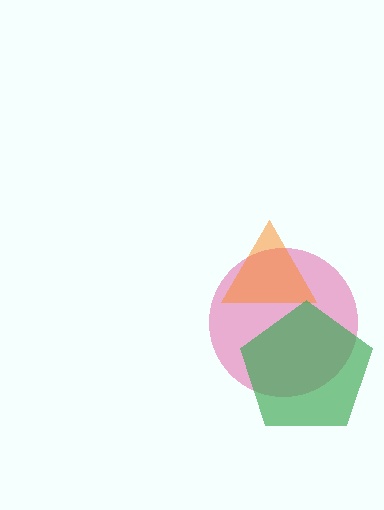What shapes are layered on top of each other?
The layered shapes are: a pink circle, an orange triangle, a green pentagon.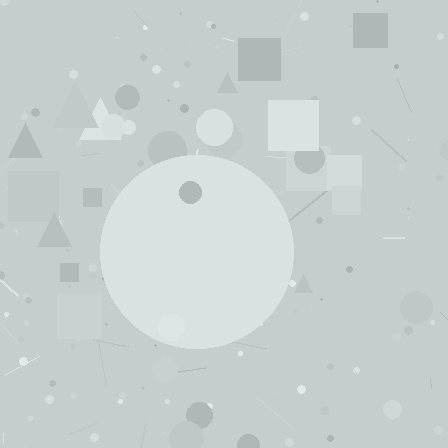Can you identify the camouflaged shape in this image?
The camouflaged shape is a circle.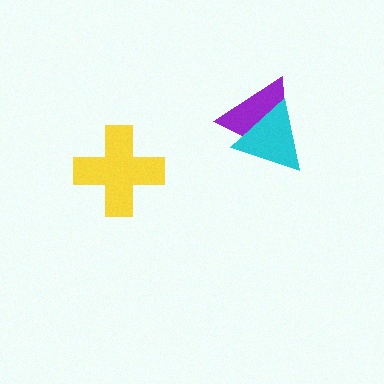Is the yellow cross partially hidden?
No, no other shape covers it.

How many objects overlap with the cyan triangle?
1 object overlaps with the cyan triangle.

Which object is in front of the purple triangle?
The cyan triangle is in front of the purple triangle.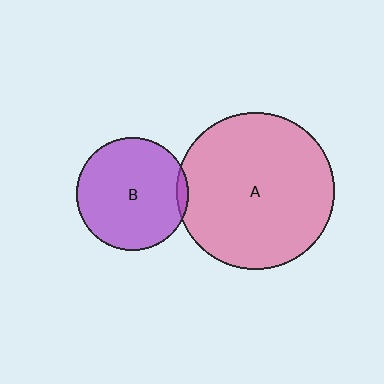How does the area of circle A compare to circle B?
Approximately 1.9 times.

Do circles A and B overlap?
Yes.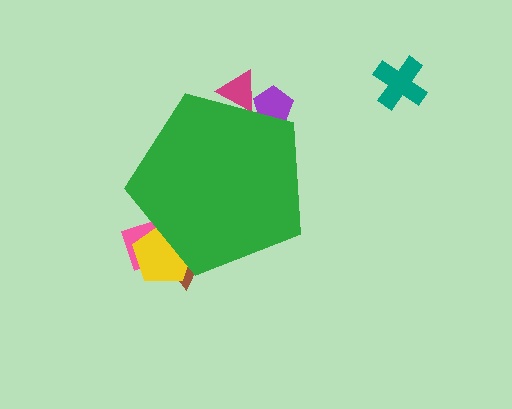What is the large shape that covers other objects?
A green pentagon.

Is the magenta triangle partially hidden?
Yes, the magenta triangle is partially hidden behind the green pentagon.